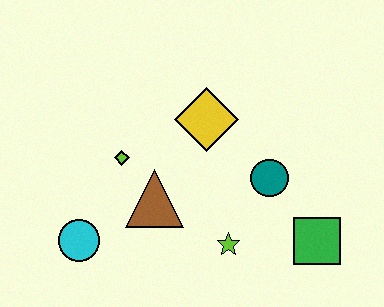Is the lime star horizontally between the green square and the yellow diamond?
Yes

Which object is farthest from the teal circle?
The cyan circle is farthest from the teal circle.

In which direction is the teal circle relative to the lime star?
The teal circle is above the lime star.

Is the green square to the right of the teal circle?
Yes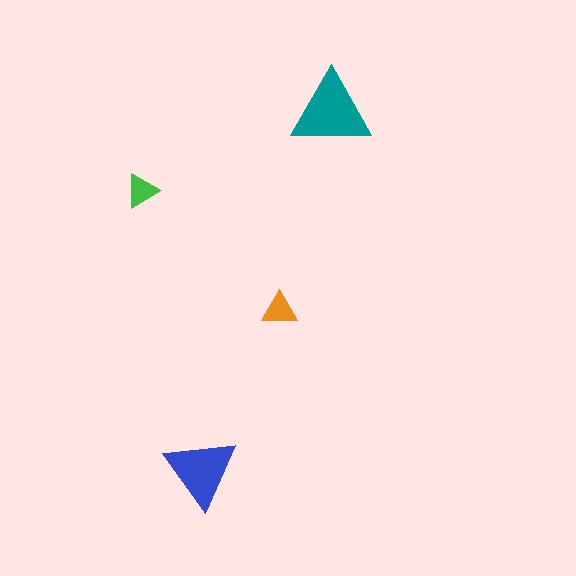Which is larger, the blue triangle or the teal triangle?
The teal one.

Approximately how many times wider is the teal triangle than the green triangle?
About 2.5 times wider.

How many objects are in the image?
There are 4 objects in the image.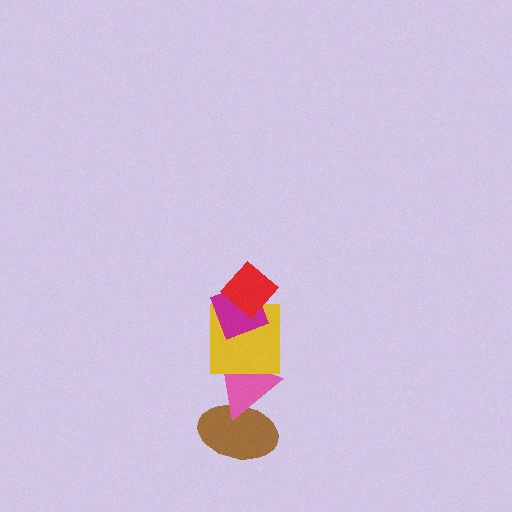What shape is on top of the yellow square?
The magenta diamond is on top of the yellow square.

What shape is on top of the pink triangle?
The yellow square is on top of the pink triangle.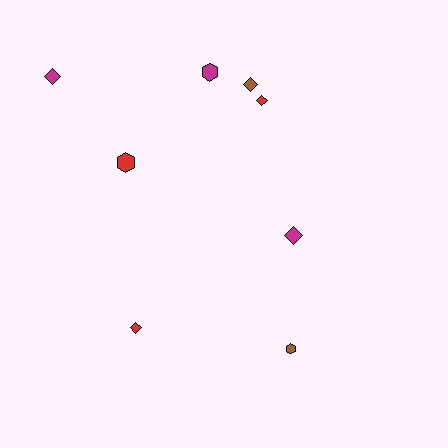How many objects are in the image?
There are 8 objects.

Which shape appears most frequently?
Diamond, with 5 objects.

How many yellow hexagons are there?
There are no yellow hexagons.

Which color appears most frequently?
Magenta, with 3 objects.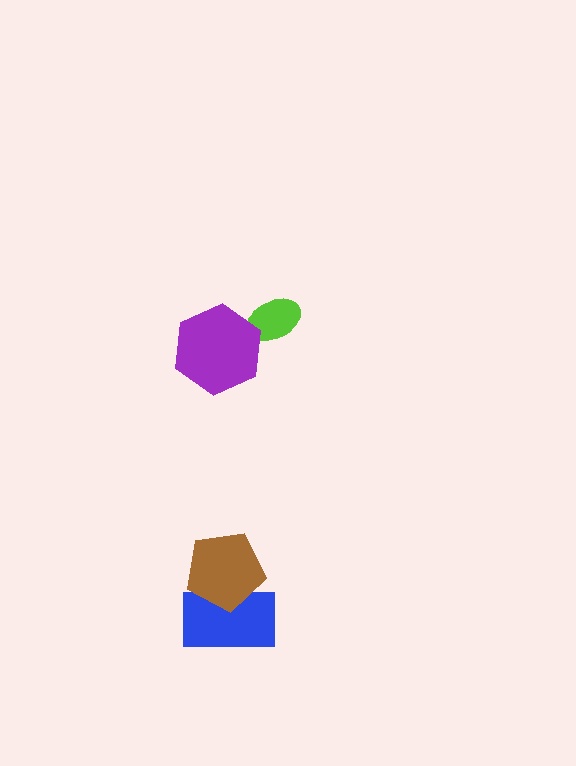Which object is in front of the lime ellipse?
The purple hexagon is in front of the lime ellipse.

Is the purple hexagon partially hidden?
No, no other shape covers it.